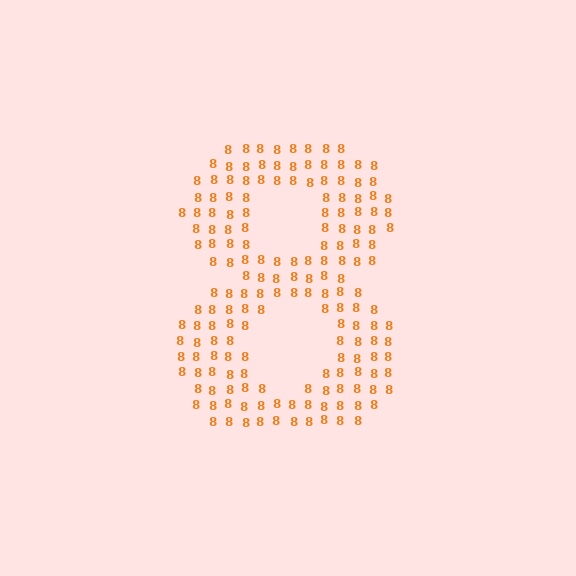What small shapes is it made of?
It is made of small digit 8's.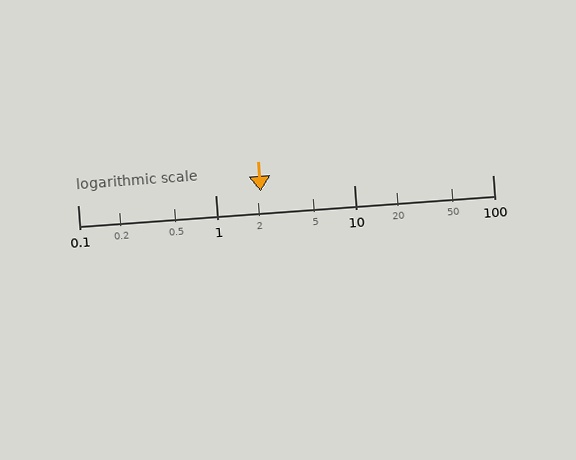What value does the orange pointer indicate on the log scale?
The pointer indicates approximately 2.1.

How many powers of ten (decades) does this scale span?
The scale spans 3 decades, from 0.1 to 100.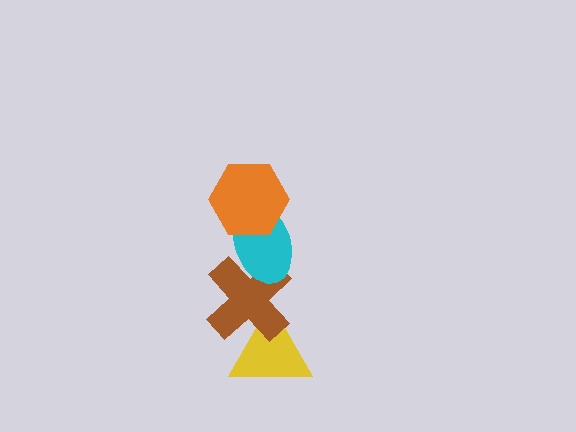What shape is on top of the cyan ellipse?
The orange hexagon is on top of the cyan ellipse.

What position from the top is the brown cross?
The brown cross is 3rd from the top.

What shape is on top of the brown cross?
The cyan ellipse is on top of the brown cross.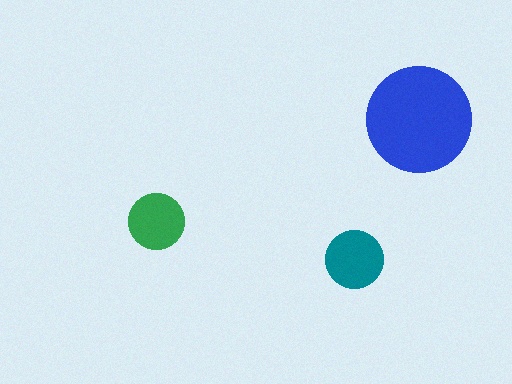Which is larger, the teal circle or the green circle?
The teal one.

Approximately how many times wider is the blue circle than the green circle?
About 2 times wider.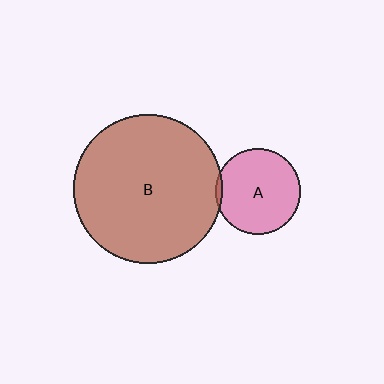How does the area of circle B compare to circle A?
Approximately 3.0 times.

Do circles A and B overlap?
Yes.